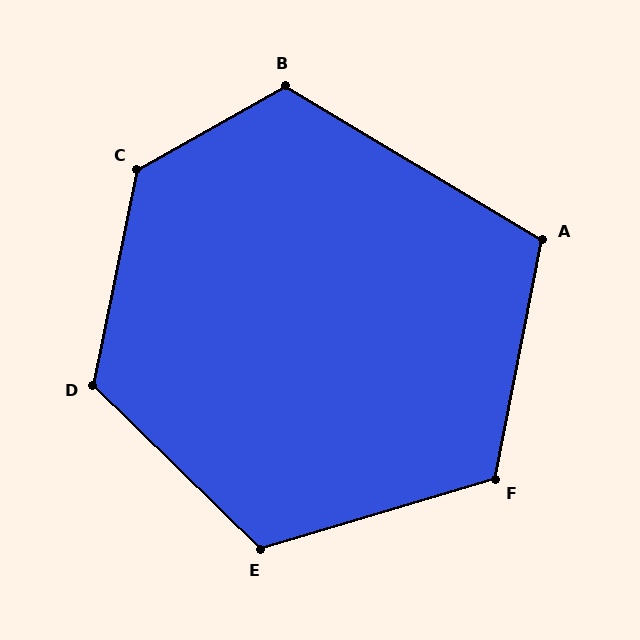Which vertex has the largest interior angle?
C, at approximately 131 degrees.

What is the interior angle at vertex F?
Approximately 118 degrees (obtuse).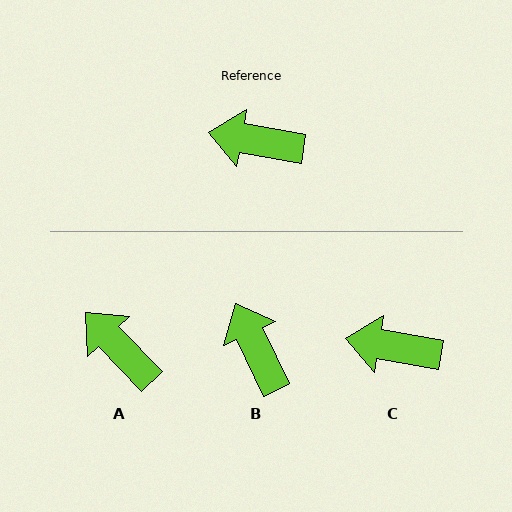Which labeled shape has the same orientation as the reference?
C.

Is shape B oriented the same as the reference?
No, it is off by about 55 degrees.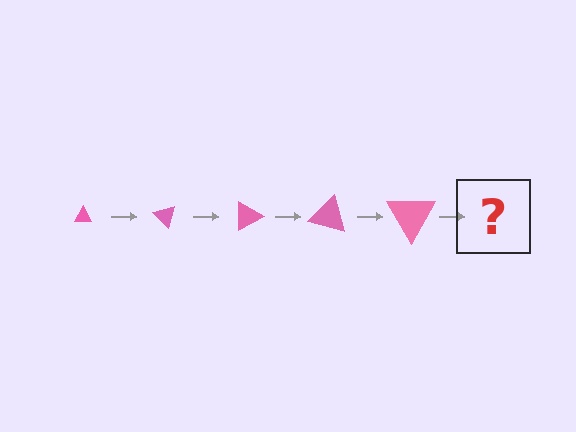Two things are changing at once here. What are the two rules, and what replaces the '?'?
The two rules are that the triangle grows larger each step and it rotates 45 degrees each step. The '?' should be a triangle, larger than the previous one and rotated 225 degrees from the start.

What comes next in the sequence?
The next element should be a triangle, larger than the previous one and rotated 225 degrees from the start.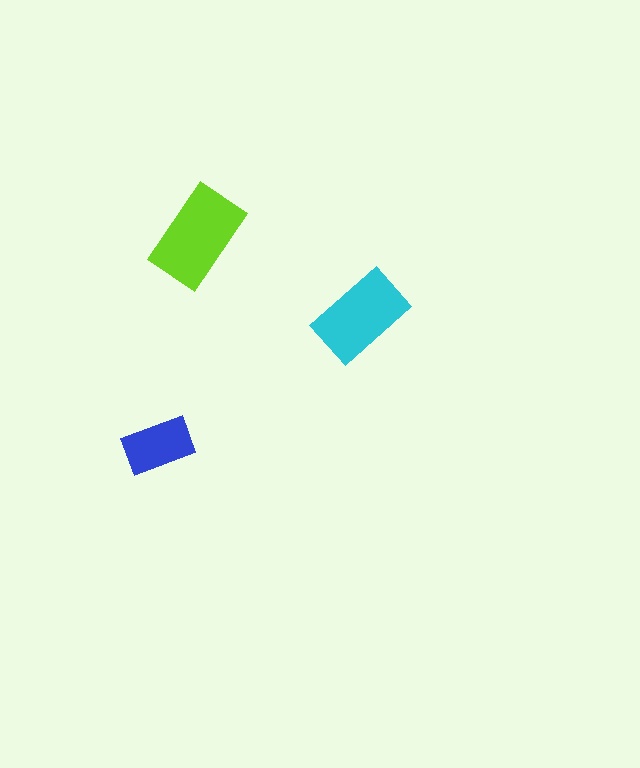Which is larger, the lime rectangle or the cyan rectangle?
The lime one.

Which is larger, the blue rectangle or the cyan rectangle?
The cyan one.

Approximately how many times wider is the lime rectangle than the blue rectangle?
About 1.5 times wider.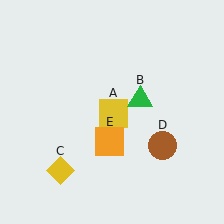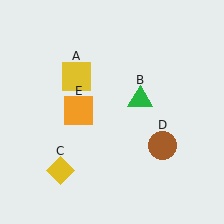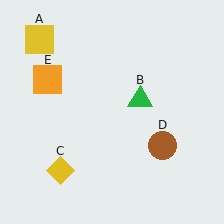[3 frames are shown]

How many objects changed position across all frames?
2 objects changed position: yellow square (object A), orange square (object E).